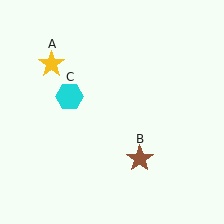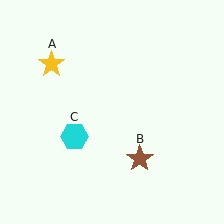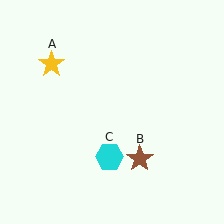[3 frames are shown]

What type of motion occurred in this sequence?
The cyan hexagon (object C) rotated counterclockwise around the center of the scene.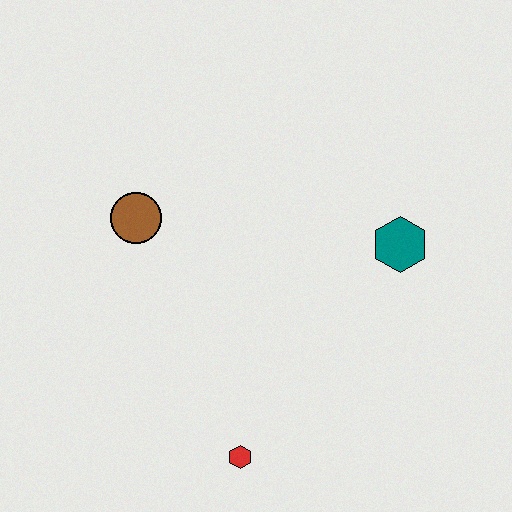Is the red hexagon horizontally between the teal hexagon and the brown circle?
Yes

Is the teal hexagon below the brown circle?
Yes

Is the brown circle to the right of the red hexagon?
No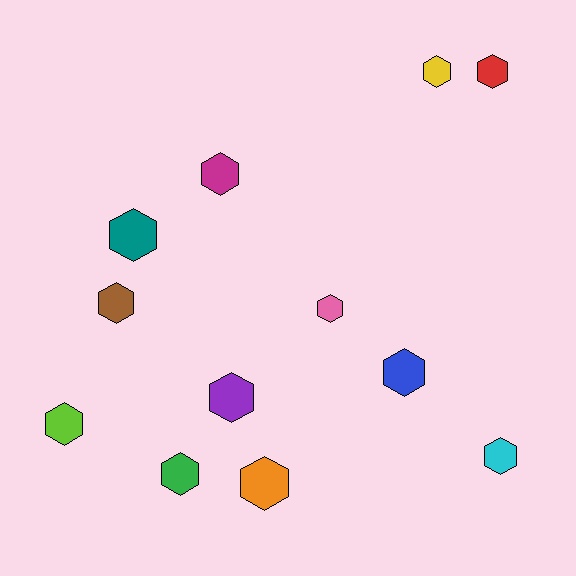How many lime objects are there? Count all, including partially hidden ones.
There is 1 lime object.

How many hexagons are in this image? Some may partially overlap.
There are 12 hexagons.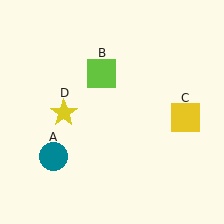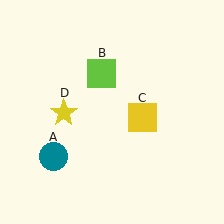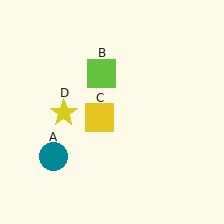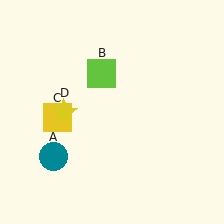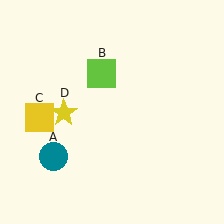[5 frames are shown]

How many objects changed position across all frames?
1 object changed position: yellow square (object C).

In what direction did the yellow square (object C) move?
The yellow square (object C) moved left.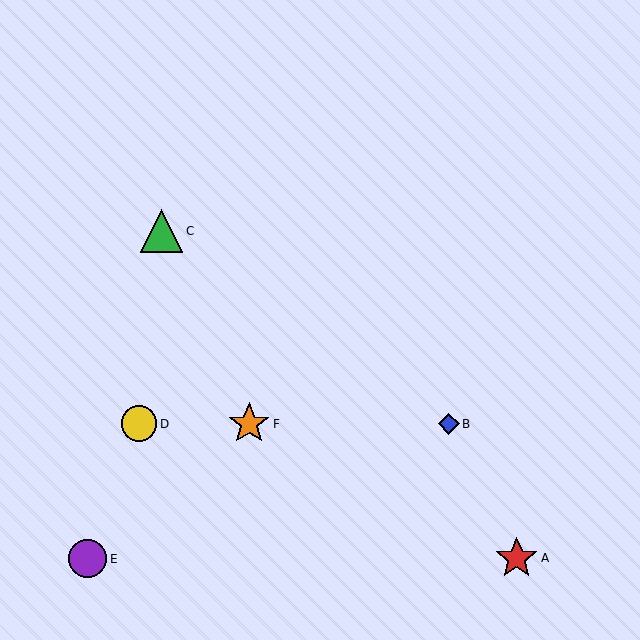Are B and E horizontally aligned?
No, B is at y≈424 and E is at y≈559.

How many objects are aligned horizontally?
3 objects (B, D, F) are aligned horizontally.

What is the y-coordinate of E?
Object E is at y≈559.